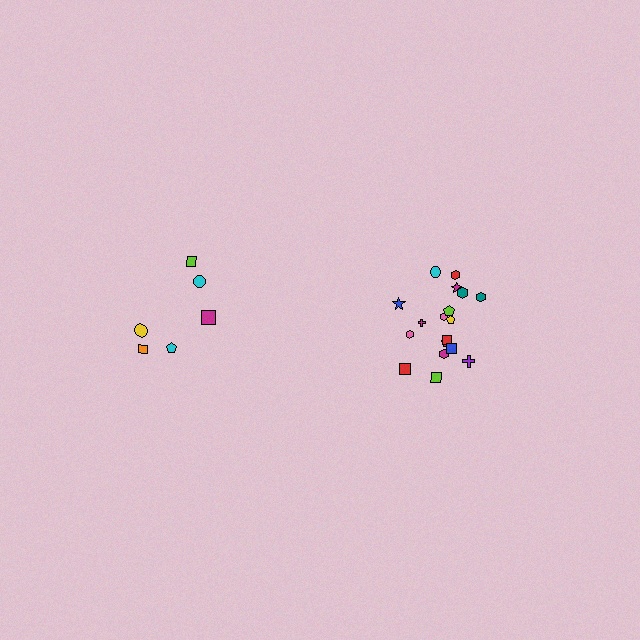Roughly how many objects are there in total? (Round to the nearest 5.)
Roughly 25 objects in total.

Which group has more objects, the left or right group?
The right group.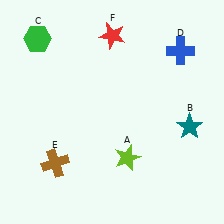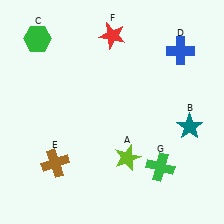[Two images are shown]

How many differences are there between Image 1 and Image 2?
There is 1 difference between the two images.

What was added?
A green cross (G) was added in Image 2.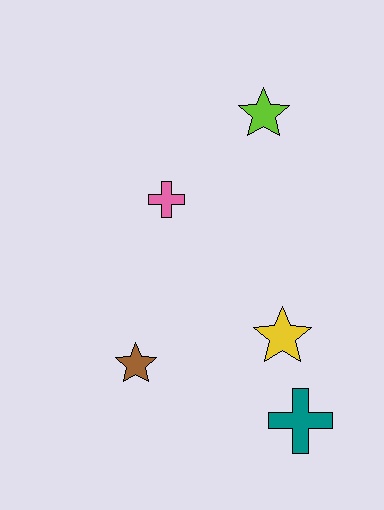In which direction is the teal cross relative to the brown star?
The teal cross is to the right of the brown star.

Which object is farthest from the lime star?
The teal cross is farthest from the lime star.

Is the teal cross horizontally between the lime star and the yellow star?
No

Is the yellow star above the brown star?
Yes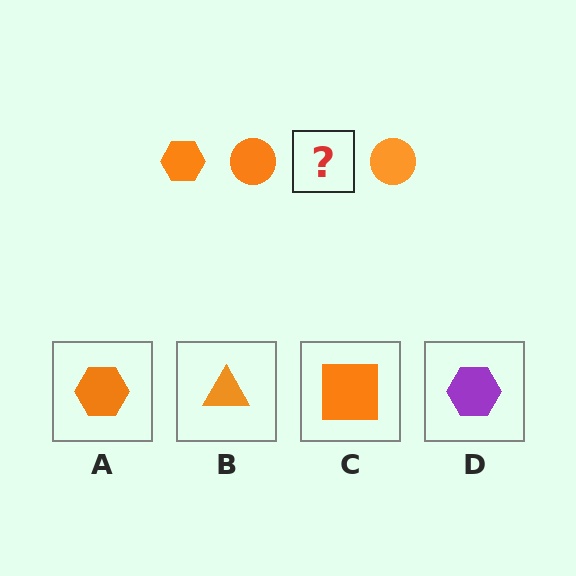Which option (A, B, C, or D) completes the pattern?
A.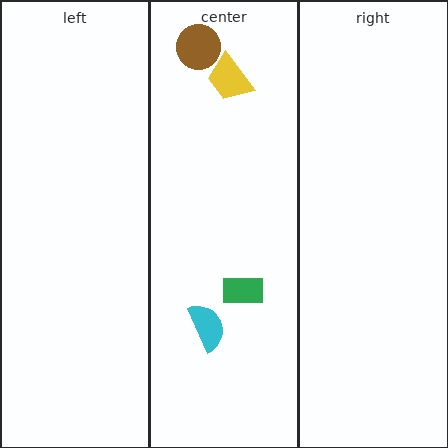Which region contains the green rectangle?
The center region.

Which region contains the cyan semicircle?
The center region.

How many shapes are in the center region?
4.